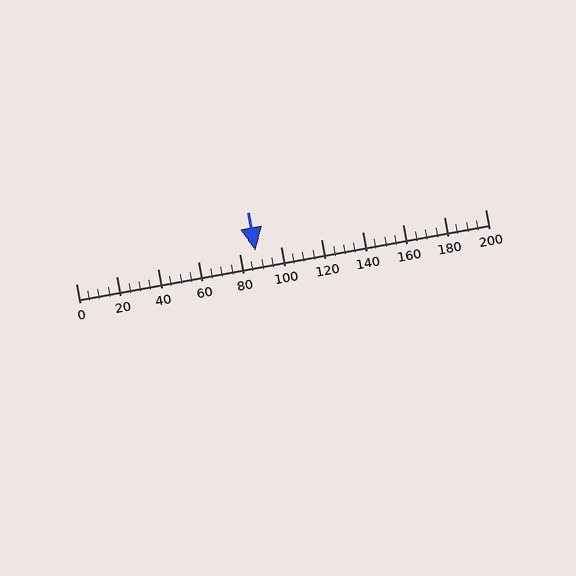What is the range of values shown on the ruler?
The ruler shows values from 0 to 200.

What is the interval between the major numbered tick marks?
The major tick marks are spaced 20 units apart.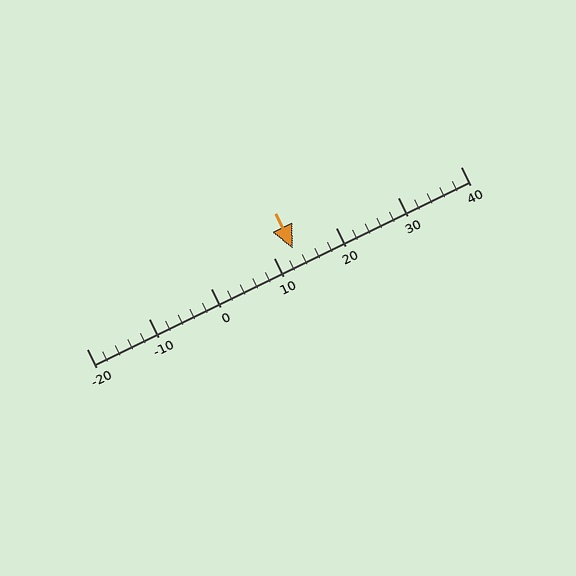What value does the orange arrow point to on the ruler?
The orange arrow points to approximately 13.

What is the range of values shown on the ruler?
The ruler shows values from -20 to 40.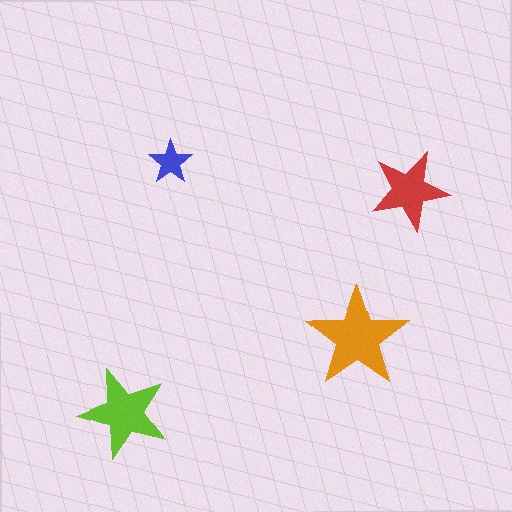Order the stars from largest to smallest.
the orange one, the lime one, the red one, the blue one.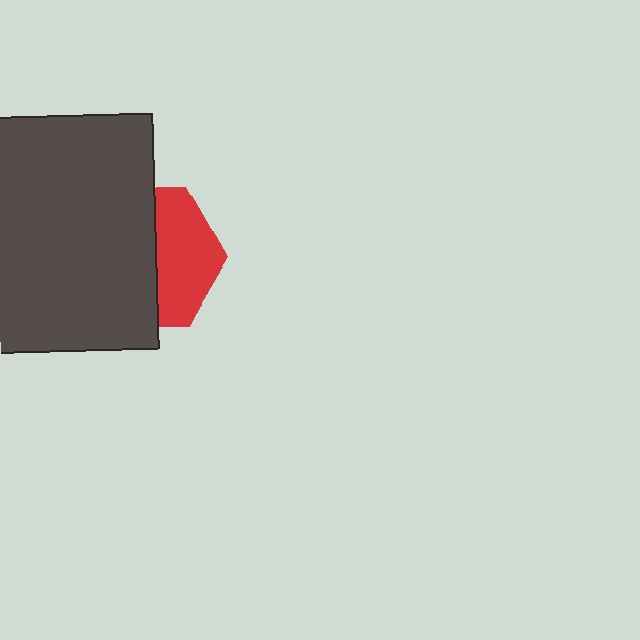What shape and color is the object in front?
The object in front is a dark gray rectangle.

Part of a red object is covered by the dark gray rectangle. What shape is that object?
It is a hexagon.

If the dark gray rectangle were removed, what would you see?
You would see the complete red hexagon.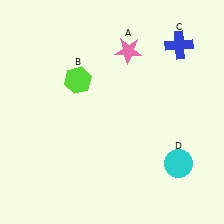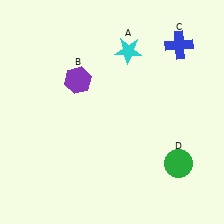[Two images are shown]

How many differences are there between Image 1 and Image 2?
There are 3 differences between the two images.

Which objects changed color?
A changed from pink to cyan. B changed from lime to purple. D changed from cyan to green.